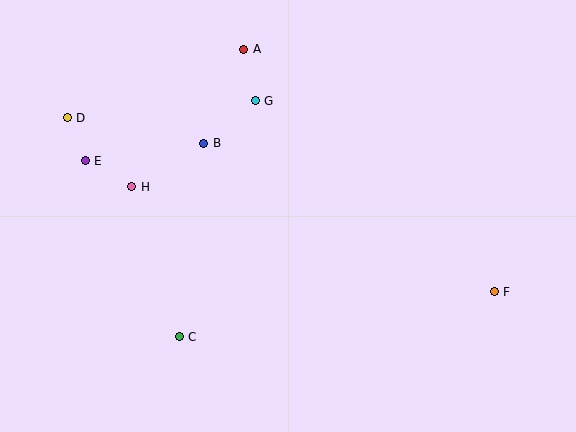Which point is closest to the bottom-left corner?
Point C is closest to the bottom-left corner.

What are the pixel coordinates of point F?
Point F is at (494, 292).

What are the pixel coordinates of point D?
Point D is at (67, 118).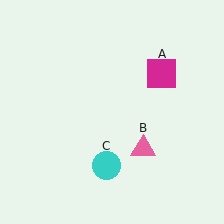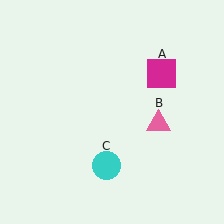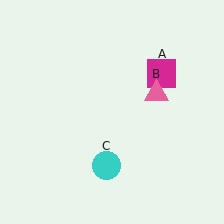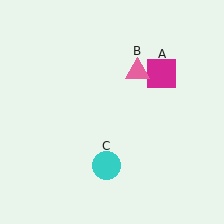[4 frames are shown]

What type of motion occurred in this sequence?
The pink triangle (object B) rotated counterclockwise around the center of the scene.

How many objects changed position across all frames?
1 object changed position: pink triangle (object B).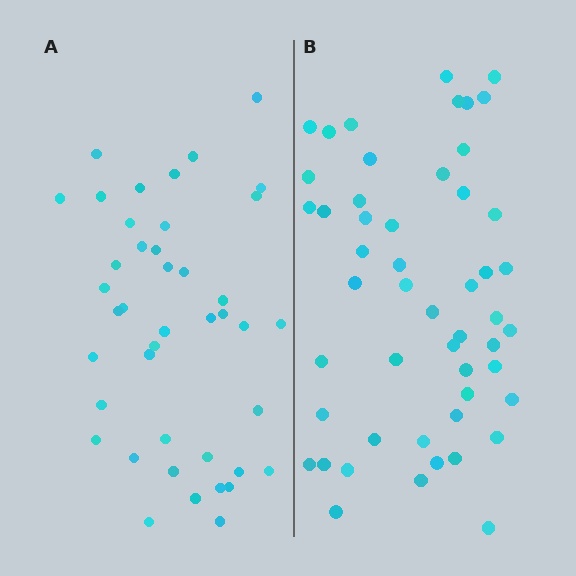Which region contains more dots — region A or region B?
Region B (the right region) has more dots.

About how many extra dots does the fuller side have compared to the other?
Region B has roughly 8 or so more dots than region A.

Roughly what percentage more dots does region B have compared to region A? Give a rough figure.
About 20% more.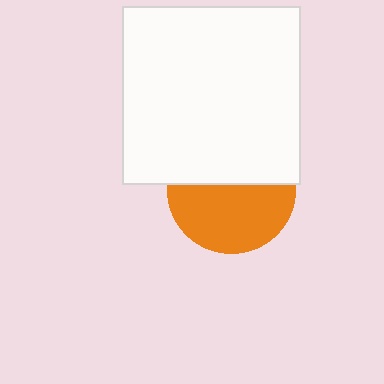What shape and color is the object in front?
The object in front is a white square.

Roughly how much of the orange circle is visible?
About half of it is visible (roughly 54%).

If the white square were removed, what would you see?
You would see the complete orange circle.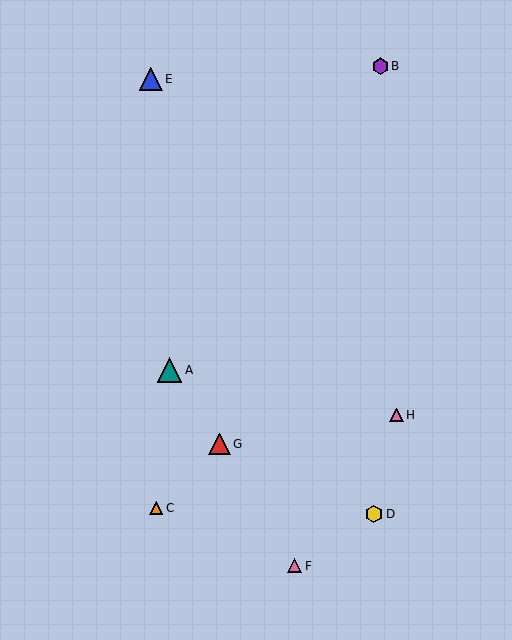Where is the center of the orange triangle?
The center of the orange triangle is at (156, 508).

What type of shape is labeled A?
Shape A is a teal triangle.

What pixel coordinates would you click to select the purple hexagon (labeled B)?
Click at (380, 66) to select the purple hexagon B.